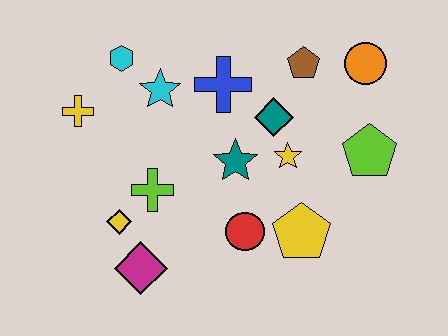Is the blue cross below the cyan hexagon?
Yes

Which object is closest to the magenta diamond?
The yellow diamond is closest to the magenta diamond.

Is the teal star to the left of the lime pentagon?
Yes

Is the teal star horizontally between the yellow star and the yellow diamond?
Yes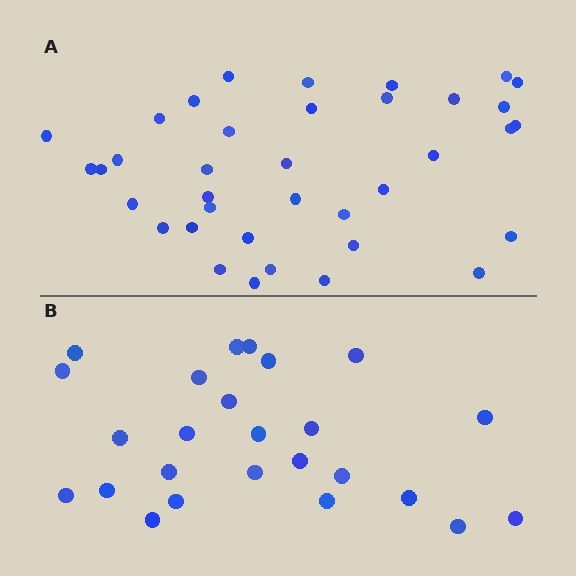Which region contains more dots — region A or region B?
Region A (the top region) has more dots.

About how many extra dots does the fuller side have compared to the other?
Region A has roughly 12 or so more dots than region B.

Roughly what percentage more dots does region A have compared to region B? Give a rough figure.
About 50% more.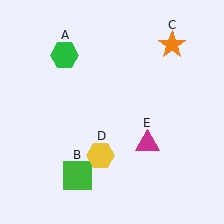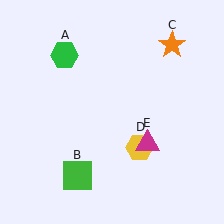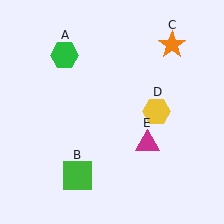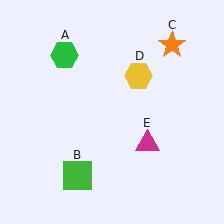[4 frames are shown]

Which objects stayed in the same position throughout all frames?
Green hexagon (object A) and green square (object B) and orange star (object C) and magenta triangle (object E) remained stationary.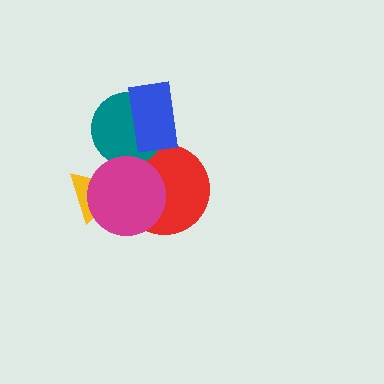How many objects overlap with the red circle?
2 objects overlap with the red circle.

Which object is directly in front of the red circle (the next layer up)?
The teal circle is directly in front of the red circle.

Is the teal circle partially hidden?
Yes, it is partially covered by another shape.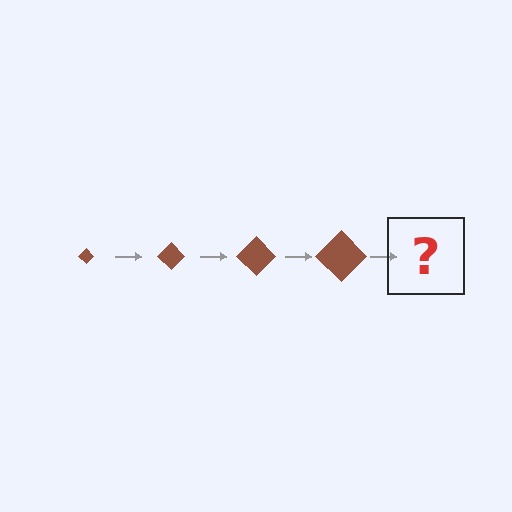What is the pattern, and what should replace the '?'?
The pattern is that the diamond gets progressively larger each step. The '?' should be a brown diamond, larger than the previous one.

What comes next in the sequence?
The next element should be a brown diamond, larger than the previous one.